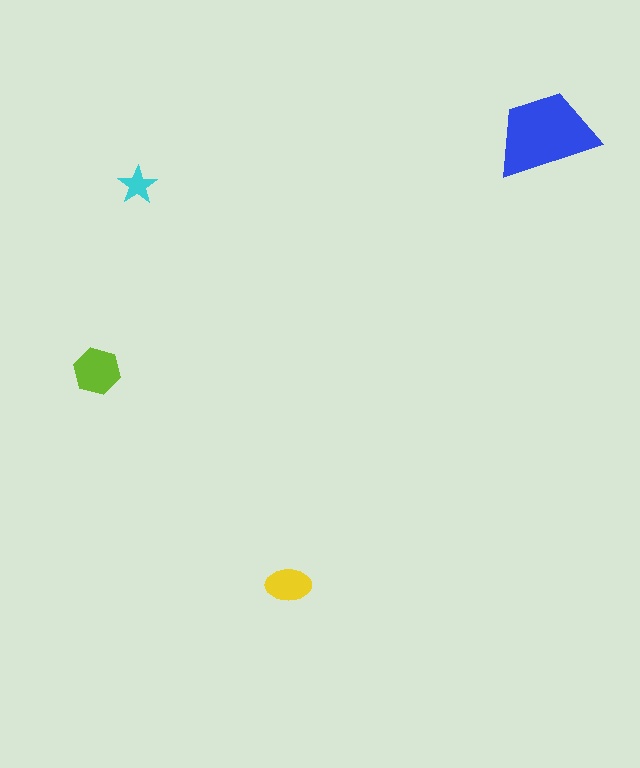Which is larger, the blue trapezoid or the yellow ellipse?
The blue trapezoid.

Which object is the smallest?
The cyan star.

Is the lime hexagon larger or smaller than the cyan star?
Larger.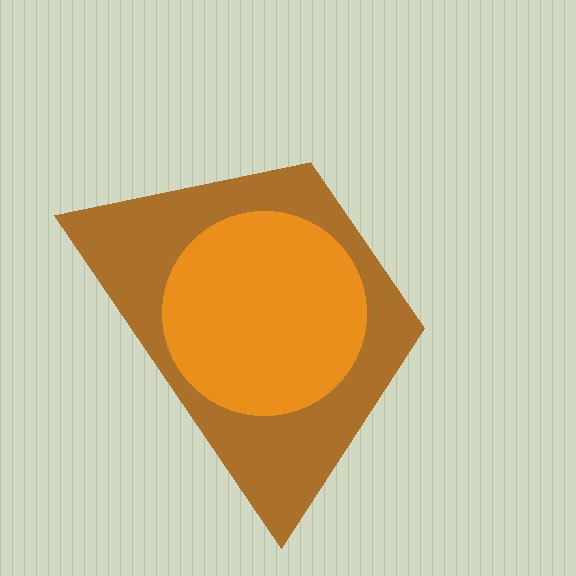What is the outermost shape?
The brown trapezoid.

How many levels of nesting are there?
2.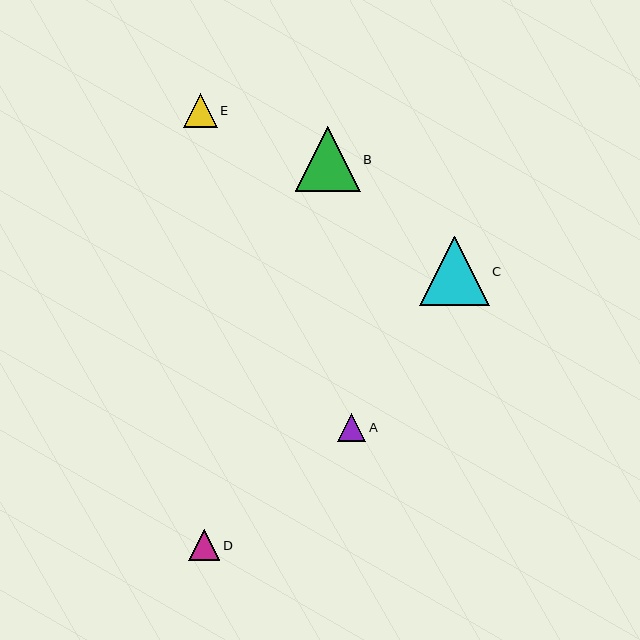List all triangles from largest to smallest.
From largest to smallest: C, B, E, D, A.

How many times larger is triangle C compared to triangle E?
Triangle C is approximately 2.1 times the size of triangle E.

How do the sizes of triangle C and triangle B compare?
Triangle C and triangle B are approximately the same size.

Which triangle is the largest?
Triangle C is the largest with a size of approximately 69 pixels.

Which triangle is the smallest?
Triangle A is the smallest with a size of approximately 28 pixels.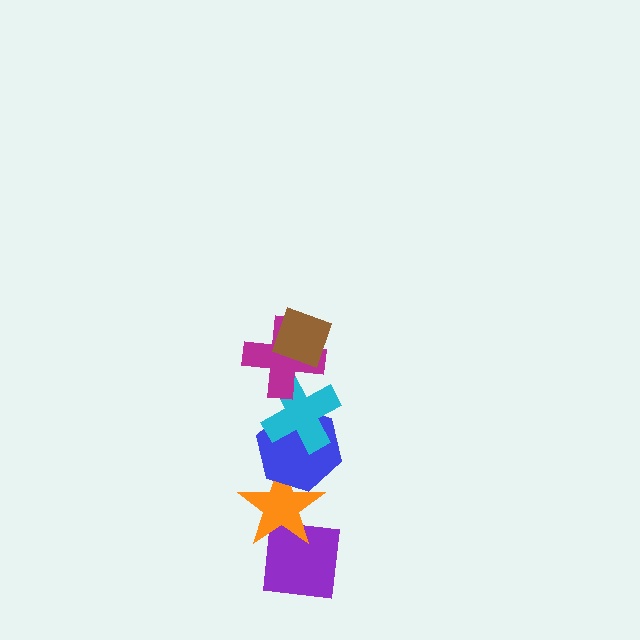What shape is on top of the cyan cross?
The magenta cross is on top of the cyan cross.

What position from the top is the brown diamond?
The brown diamond is 1st from the top.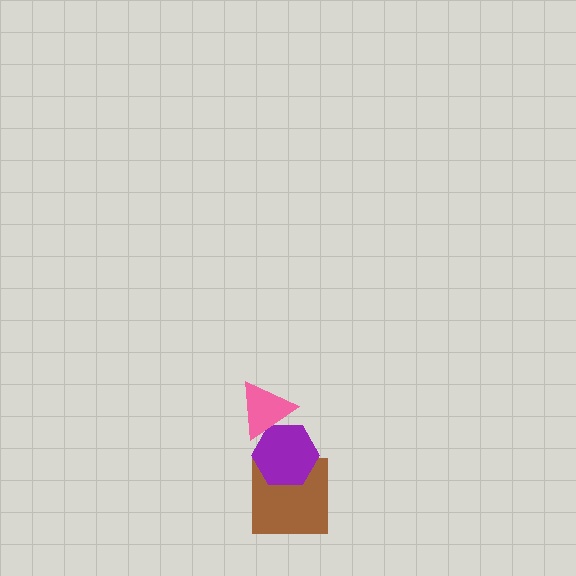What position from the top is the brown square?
The brown square is 3rd from the top.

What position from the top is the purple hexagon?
The purple hexagon is 2nd from the top.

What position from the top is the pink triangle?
The pink triangle is 1st from the top.